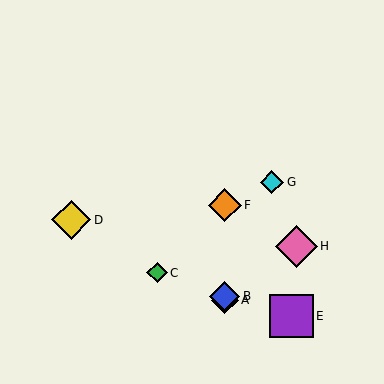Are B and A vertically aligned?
Yes, both are at x≈225.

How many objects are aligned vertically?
3 objects (A, B, F) are aligned vertically.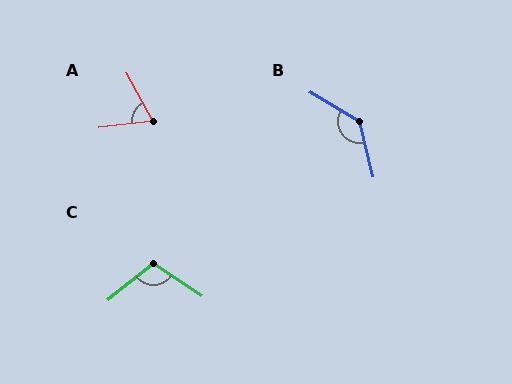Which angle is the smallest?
A, at approximately 68 degrees.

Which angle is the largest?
B, at approximately 134 degrees.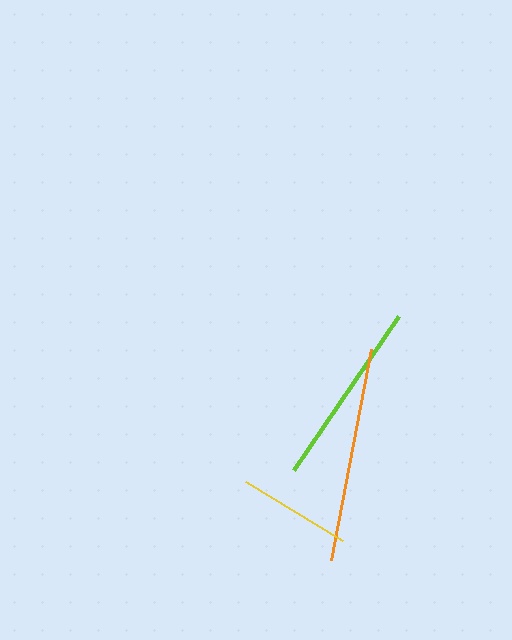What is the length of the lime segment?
The lime segment is approximately 187 pixels long.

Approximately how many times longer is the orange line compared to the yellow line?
The orange line is approximately 1.9 times the length of the yellow line.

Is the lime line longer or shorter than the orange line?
The orange line is longer than the lime line.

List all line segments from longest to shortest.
From longest to shortest: orange, lime, yellow.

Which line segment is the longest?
The orange line is the longest at approximately 215 pixels.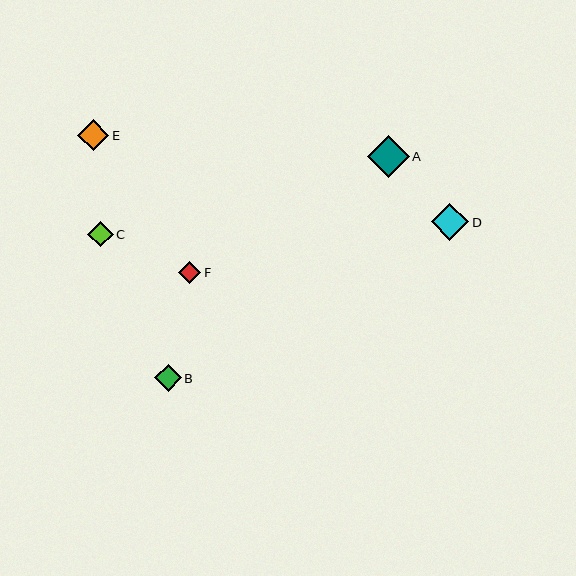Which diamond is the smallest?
Diamond F is the smallest with a size of approximately 22 pixels.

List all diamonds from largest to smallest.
From largest to smallest: A, D, E, B, C, F.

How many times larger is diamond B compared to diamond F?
Diamond B is approximately 1.2 times the size of diamond F.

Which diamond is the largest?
Diamond A is the largest with a size of approximately 42 pixels.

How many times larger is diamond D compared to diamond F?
Diamond D is approximately 1.7 times the size of diamond F.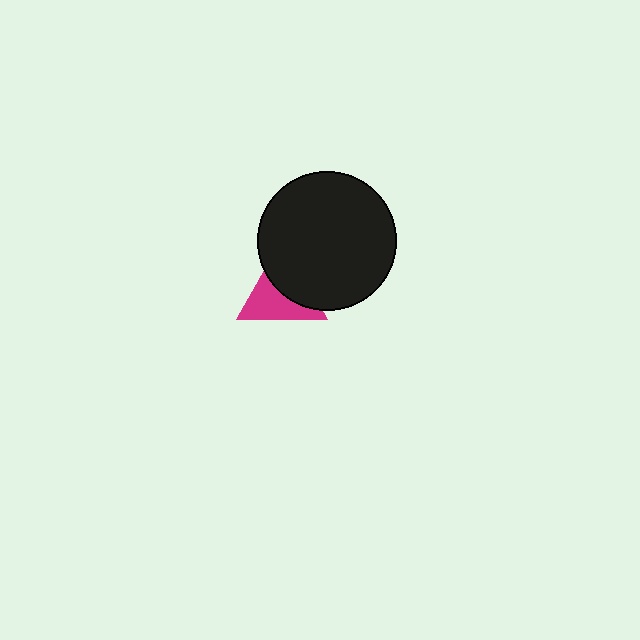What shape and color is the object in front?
The object in front is a black circle.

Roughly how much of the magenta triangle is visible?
About half of it is visible (roughly 52%).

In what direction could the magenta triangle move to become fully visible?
The magenta triangle could move toward the lower-left. That would shift it out from behind the black circle entirely.